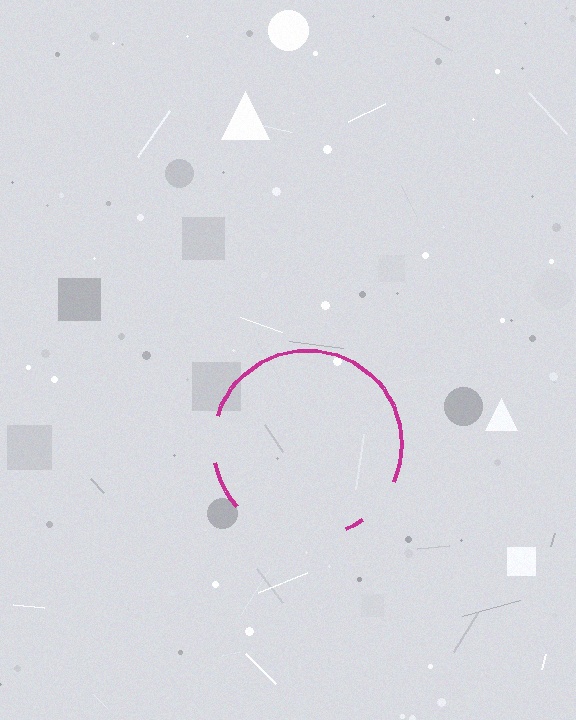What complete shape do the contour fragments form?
The contour fragments form a circle.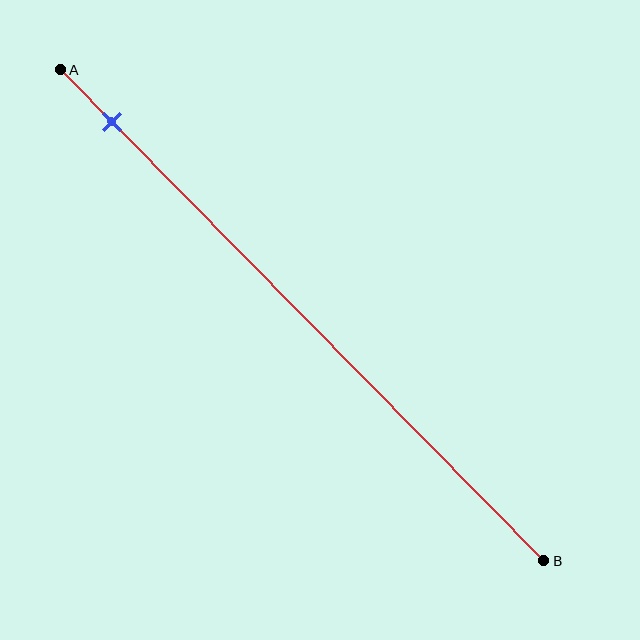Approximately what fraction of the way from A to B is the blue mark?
The blue mark is approximately 10% of the way from A to B.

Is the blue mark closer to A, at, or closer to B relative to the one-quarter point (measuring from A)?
The blue mark is closer to point A than the one-quarter point of segment AB.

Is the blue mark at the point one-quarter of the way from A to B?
No, the mark is at about 10% from A, not at the 25% one-quarter point.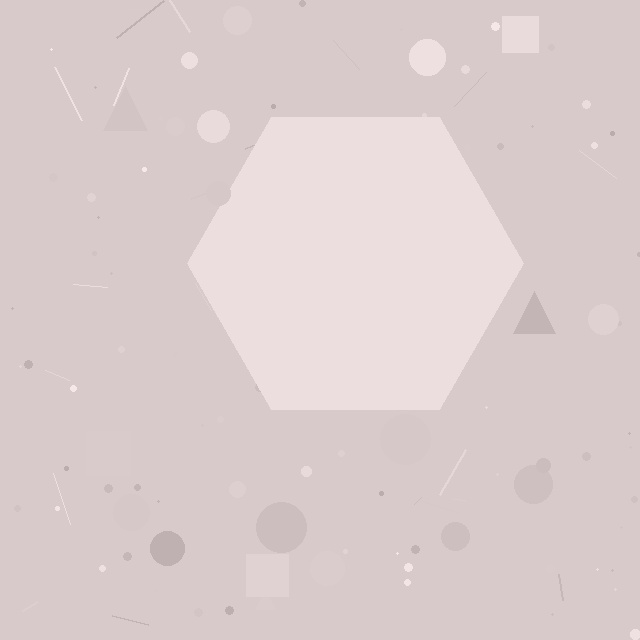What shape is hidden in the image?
A hexagon is hidden in the image.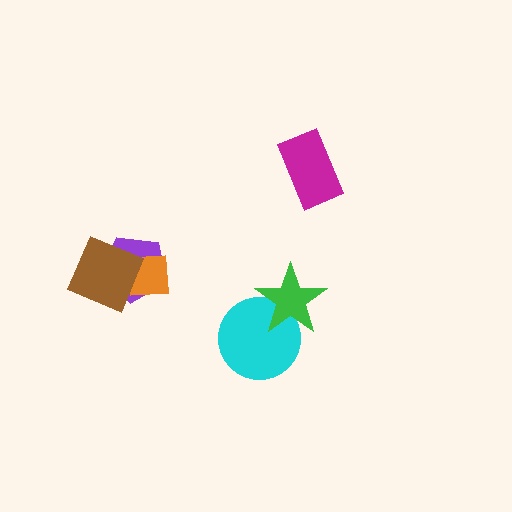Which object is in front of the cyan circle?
The green star is in front of the cyan circle.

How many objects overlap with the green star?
1 object overlaps with the green star.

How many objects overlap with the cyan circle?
1 object overlaps with the cyan circle.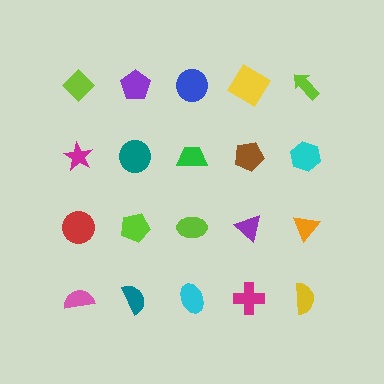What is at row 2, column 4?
A brown pentagon.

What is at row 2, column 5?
A cyan hexagon.